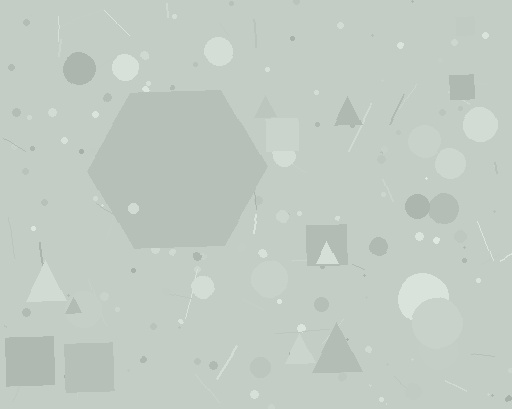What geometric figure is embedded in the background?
A hexagon is embedded in the background.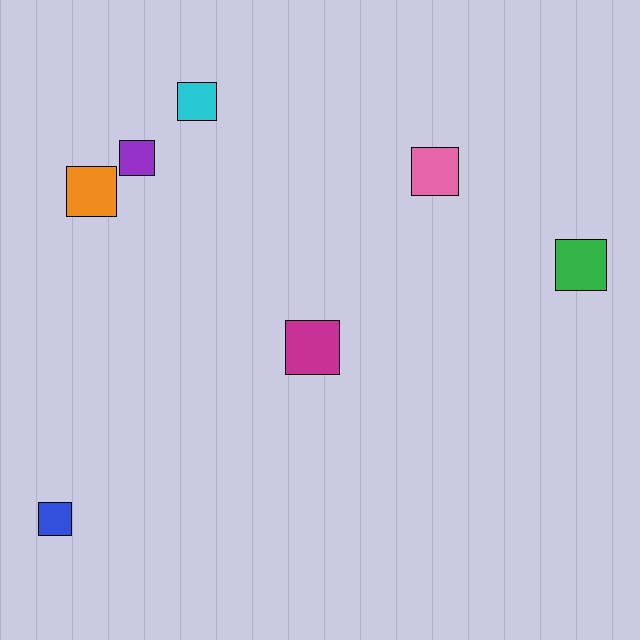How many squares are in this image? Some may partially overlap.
There are 7 squares.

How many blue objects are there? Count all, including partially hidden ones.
There is 1 blue object.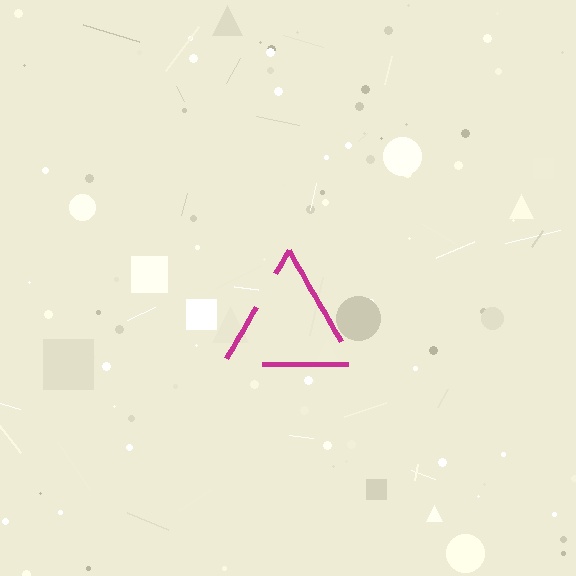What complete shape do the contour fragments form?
The contour fragments form a triangle.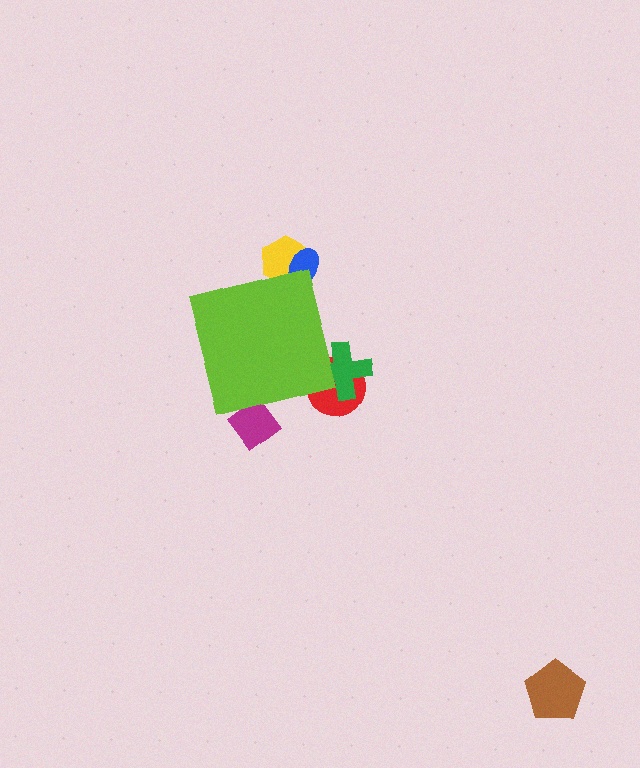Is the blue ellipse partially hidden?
Yes, the blue ellipse is partially hidden behind the lime square.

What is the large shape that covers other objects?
A lime square.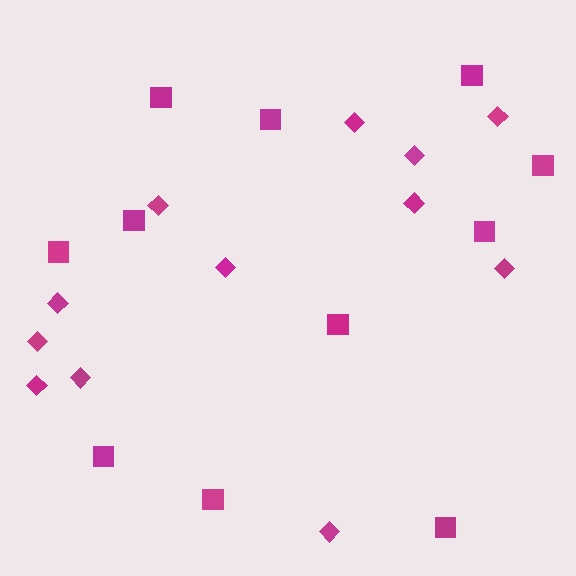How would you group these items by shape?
There are 2 groups: one group of diamonds (12) and one group of squares (11).